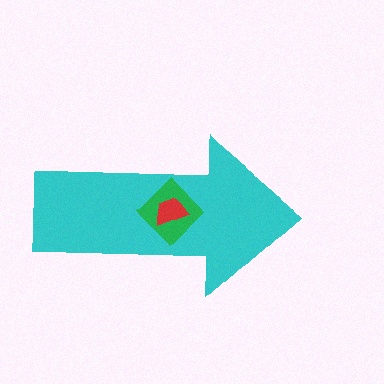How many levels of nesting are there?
3.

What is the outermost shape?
The cyan arrow.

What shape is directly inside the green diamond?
The red trapezoid.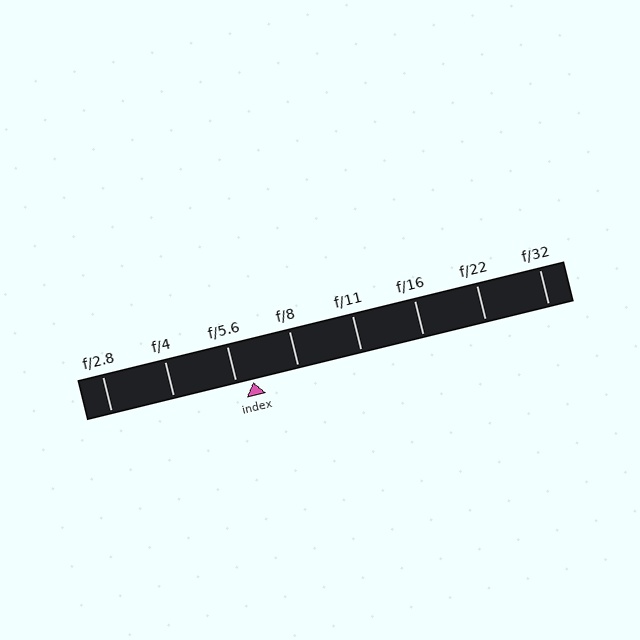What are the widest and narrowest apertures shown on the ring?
The widest aperture shown is f/2.8 and the narrowest is f/32.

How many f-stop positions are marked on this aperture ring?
There are 8 f-stop positions marked.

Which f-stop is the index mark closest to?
The index mark is closest to f/5.6.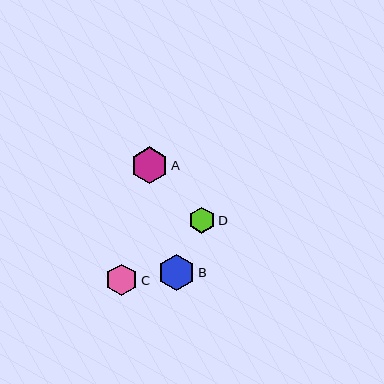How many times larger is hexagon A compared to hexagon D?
Hexagon A is approximately 1.4 times the size of hexagon D.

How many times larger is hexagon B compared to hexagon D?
Hexagon B is approximately 1.4 times the size of hexagon D.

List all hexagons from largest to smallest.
From largest to smallest: A, B, C, D.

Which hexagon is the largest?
Hexagon A is the largest with a size of approximately 37 pixels.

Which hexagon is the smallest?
Hexagon D is the smallest with a size of approximately 26 pixels.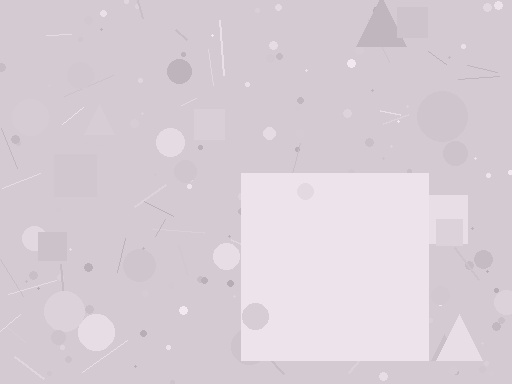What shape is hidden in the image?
A square is hidden in the image.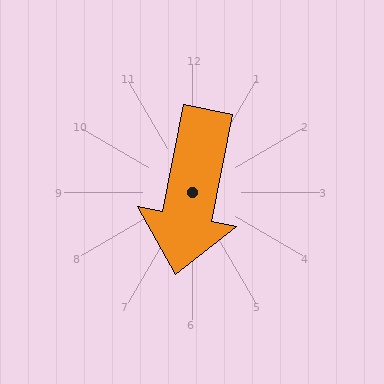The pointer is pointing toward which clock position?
Roughly 6 o'clock.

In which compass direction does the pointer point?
South.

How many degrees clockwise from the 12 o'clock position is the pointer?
Approximately 191 degrees.